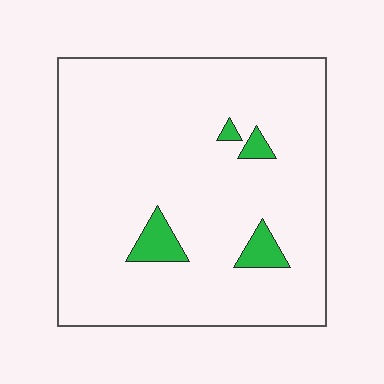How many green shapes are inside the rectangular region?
4.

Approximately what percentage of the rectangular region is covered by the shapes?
Approximately 5%.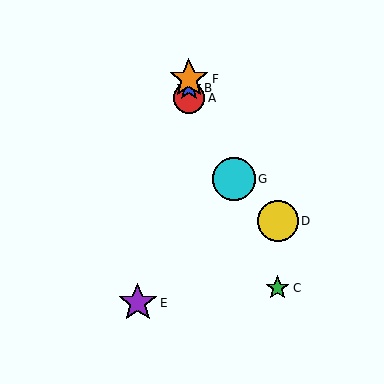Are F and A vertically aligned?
Yes, both are at x≈189.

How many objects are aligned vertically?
3 objects (A, B, F) are aligned vertically.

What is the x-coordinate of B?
Object B is at x≈189.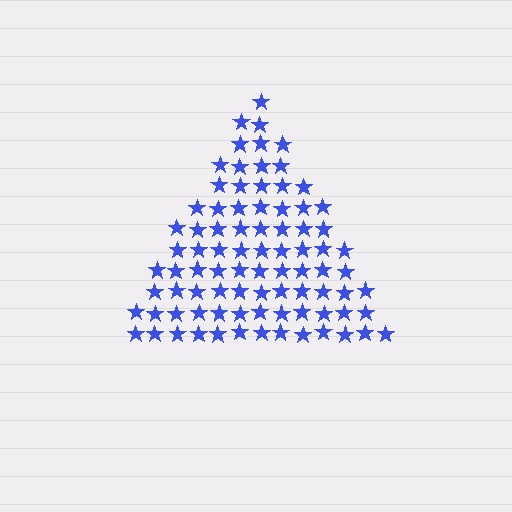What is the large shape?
The large shape is a triangle.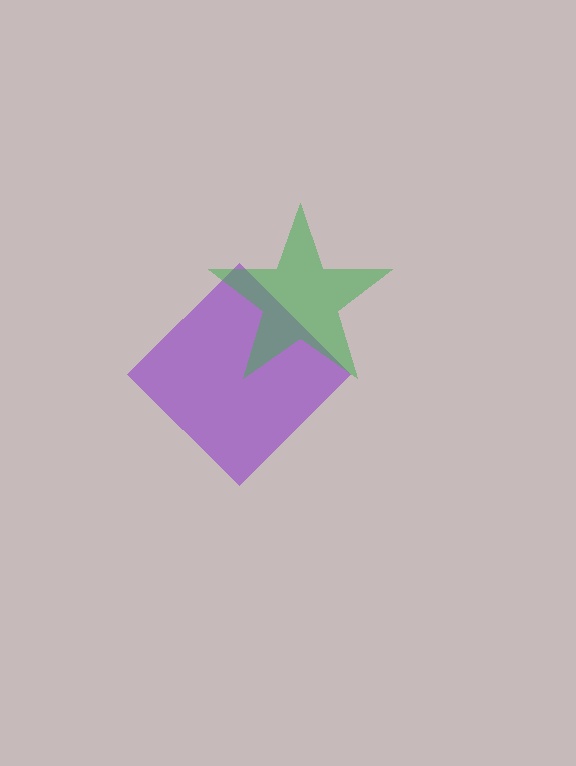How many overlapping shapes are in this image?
There are 2 overlapping shapes in the image.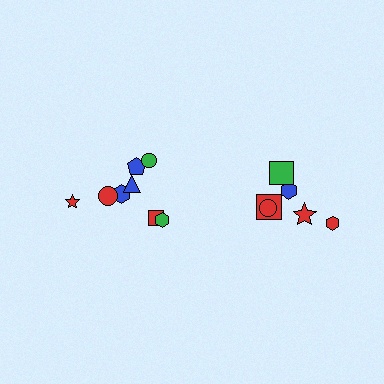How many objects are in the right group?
There are 6 objects.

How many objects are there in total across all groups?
There are 14 objects.